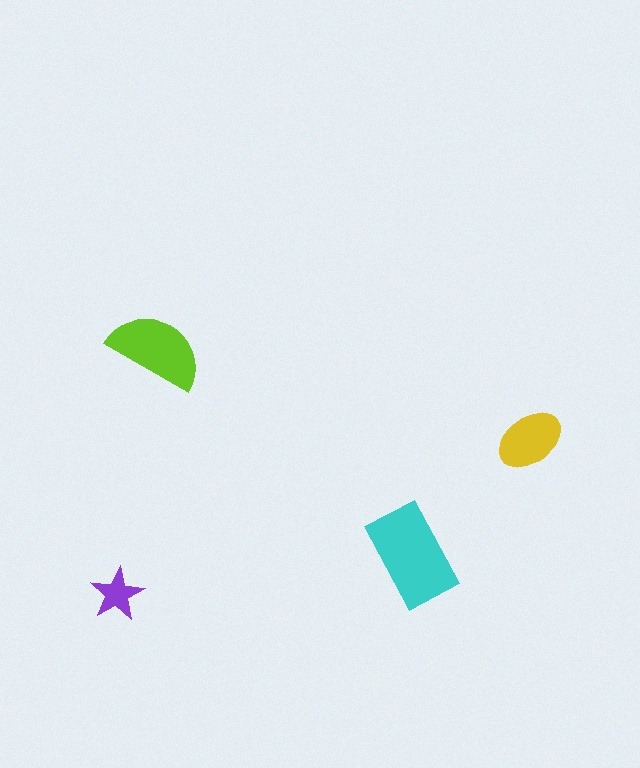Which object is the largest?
The cyan rectangle.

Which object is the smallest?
The purple star.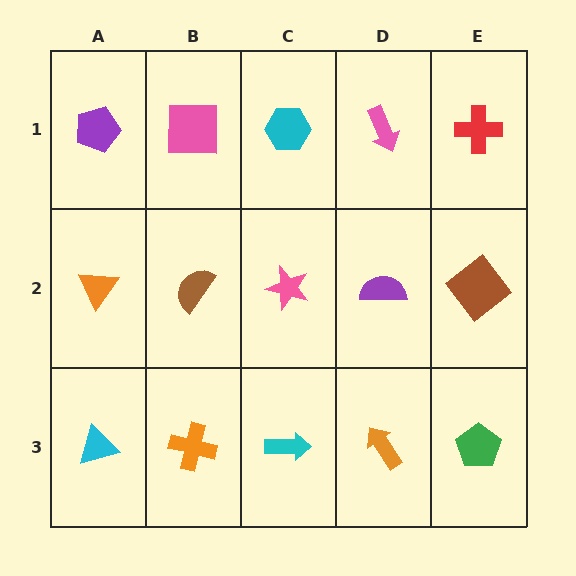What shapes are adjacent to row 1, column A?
An orange triangle (row 2, column A), a pink square (row 1, column B).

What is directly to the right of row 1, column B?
A cyan hexagon.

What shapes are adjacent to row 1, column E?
A brown diamond (row 2, column E), a pink arrow (row 1, column D).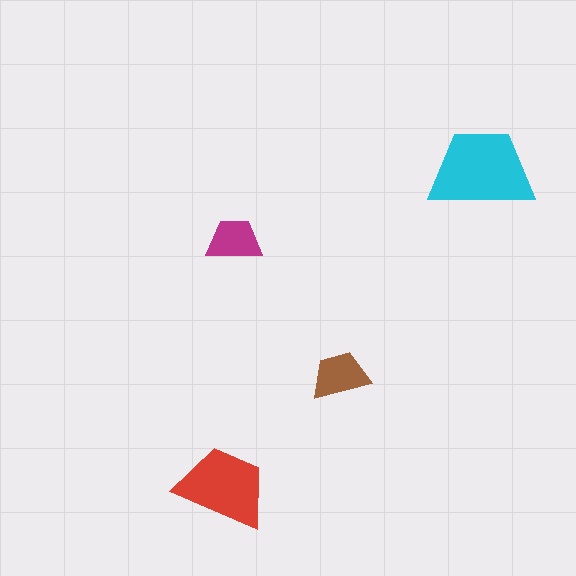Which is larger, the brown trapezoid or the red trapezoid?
The red one.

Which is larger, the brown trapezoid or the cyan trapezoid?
The cyan one.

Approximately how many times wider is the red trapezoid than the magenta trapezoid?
About 1.5 times wider.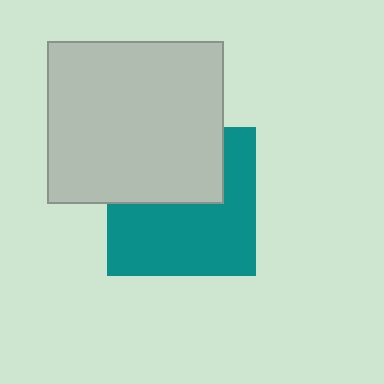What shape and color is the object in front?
The object in front is a light gray rectangle.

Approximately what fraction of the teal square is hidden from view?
Roughly 40% of the teal square is hidden behind the light gray rectangle.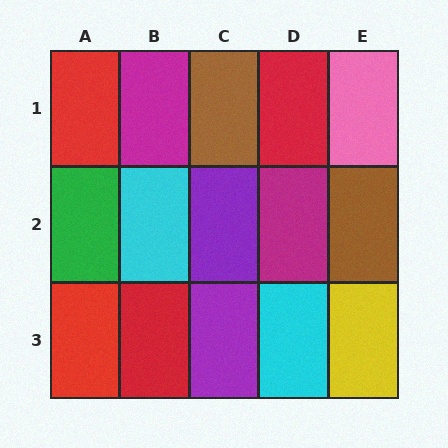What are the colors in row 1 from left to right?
Red, magenta, brown, red, pink.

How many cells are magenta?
2 cells are magenta.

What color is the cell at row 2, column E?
Brown.